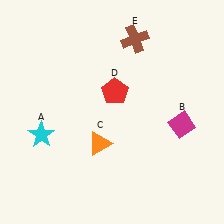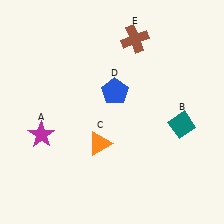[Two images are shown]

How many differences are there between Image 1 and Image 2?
There are 3 differences between the two images.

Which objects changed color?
A changed from cyan to magenta. B changed from magenta to teal. D changed from red to blue.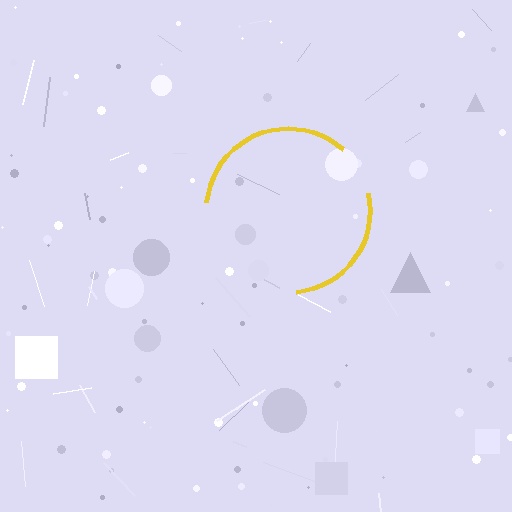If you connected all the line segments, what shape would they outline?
They would outline a circle.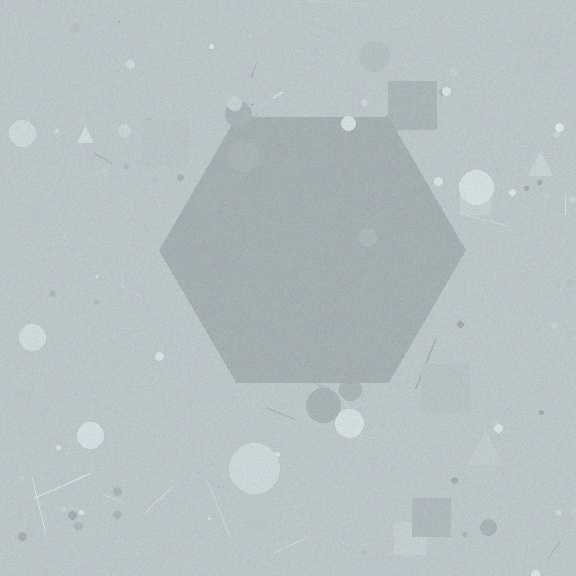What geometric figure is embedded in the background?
A hexagon is embedded in the background.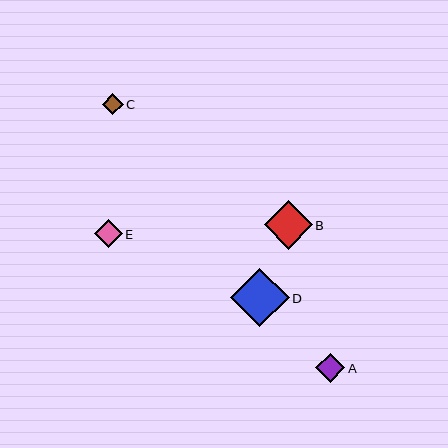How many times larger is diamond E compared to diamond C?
Diamond E is approximately 1.4 times the size of diamond C.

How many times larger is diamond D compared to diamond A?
Diamond D is approximately 2.0 times the size of diamond A.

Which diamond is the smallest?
Diamond C is the smallest with a size of approximately 20 pixels.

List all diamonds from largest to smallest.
From largest to smallest: D, B, A, E, C.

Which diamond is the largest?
Diamond D is the largest with a size of approximately 58 pixels.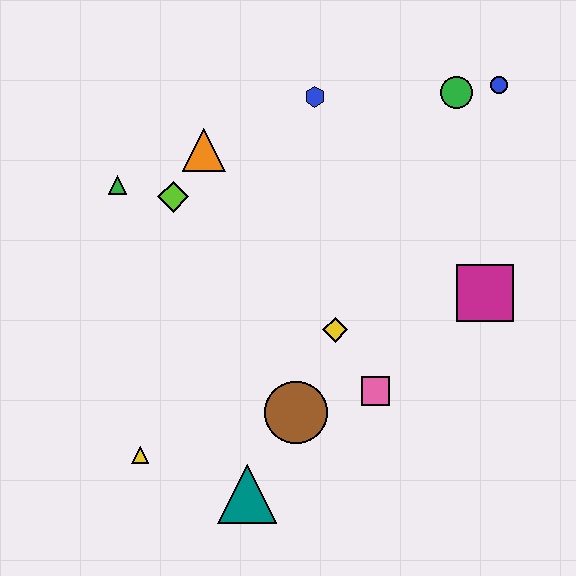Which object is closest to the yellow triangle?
The teal triangle is closest to the yellow triangle.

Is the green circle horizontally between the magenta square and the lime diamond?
Yes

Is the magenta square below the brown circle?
No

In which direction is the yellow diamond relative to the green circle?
The yellow diamond is below the green circle.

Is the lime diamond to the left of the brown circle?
Yes